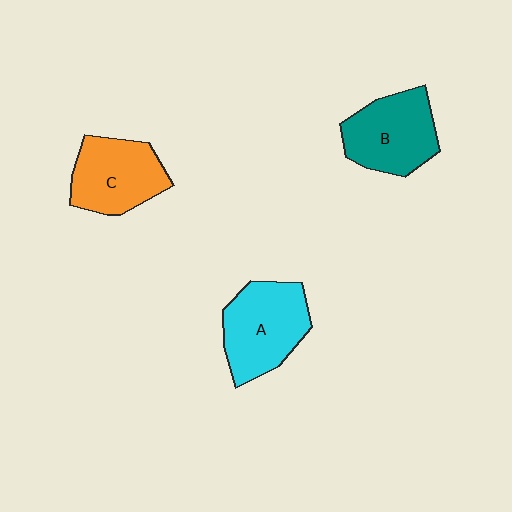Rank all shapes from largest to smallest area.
From largest to smallest: A (cyan), B (teal), C (orange).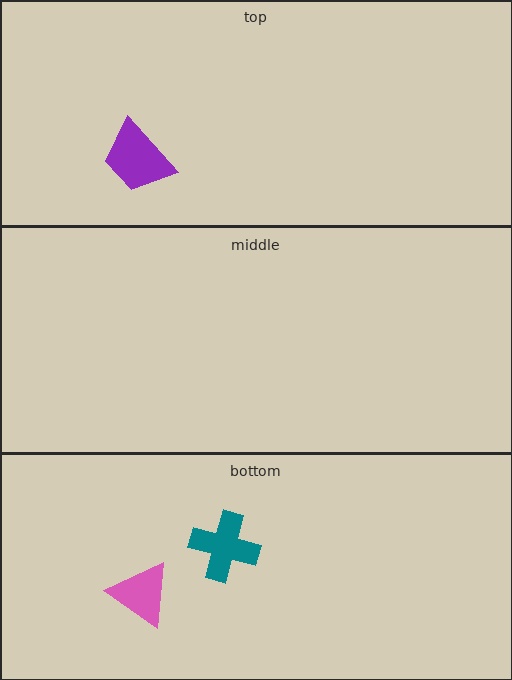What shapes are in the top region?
The purple trapezoid.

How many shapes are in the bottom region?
2.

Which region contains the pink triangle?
The bottom region.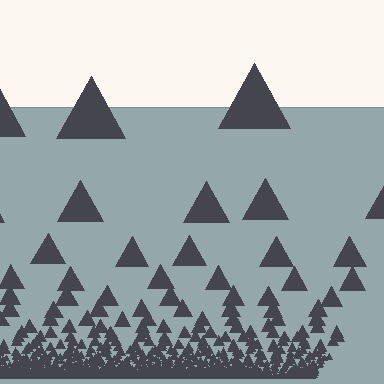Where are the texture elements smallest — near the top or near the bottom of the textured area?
Near the bottom.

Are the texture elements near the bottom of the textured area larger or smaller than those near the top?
Smaller. The gradient is inverted — elements near the bottom are smaller and denser.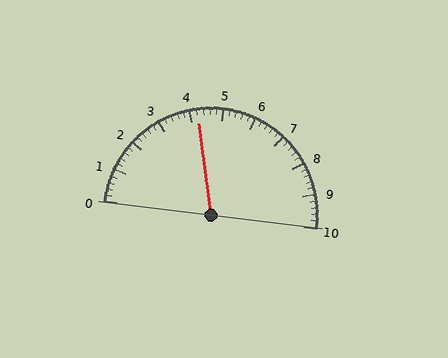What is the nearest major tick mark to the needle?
The nearest major tick mark is 4.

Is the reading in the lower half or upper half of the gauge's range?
The reading is in the lower half of the range (0 to 10).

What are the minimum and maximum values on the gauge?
The gauge ranges from 0 to 10.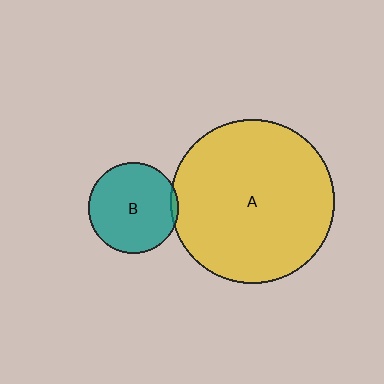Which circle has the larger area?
Circle A (yellow).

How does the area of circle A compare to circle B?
Approximately 3.3 times.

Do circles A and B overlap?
Yes.